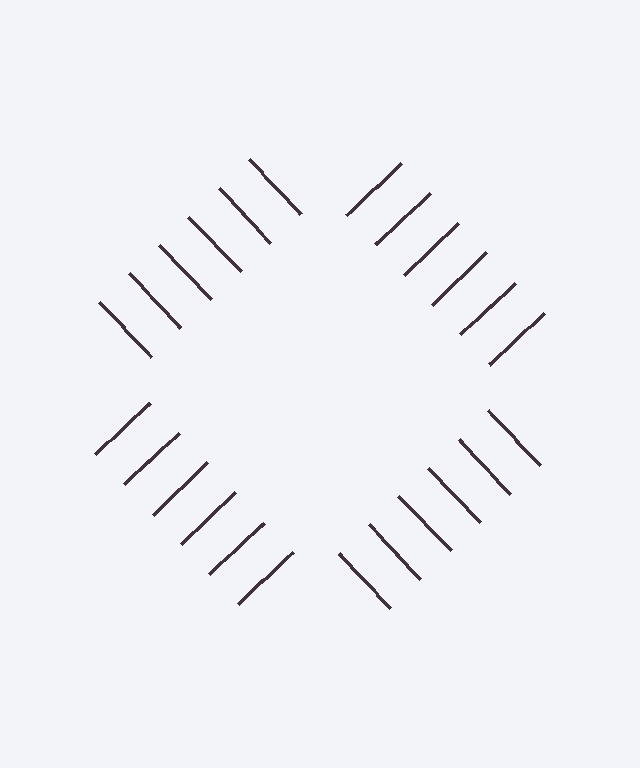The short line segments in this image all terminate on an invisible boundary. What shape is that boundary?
An illusory square — the line segments terminate on its edges but no continuous stroke is drawn.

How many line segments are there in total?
24 — 6 along each of the 4 edges.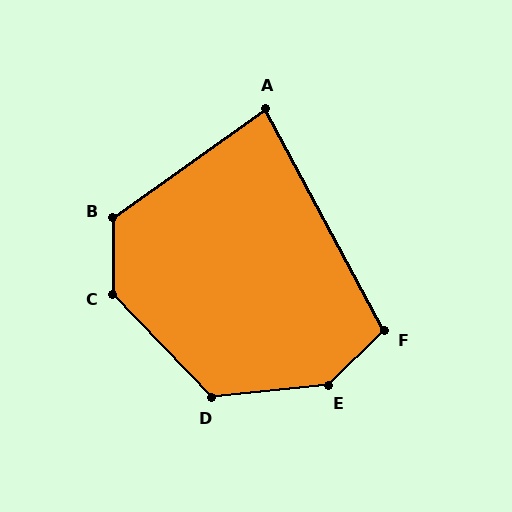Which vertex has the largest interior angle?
E, at approximately 141 degrees.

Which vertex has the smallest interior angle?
A, at approximately 82 degrees.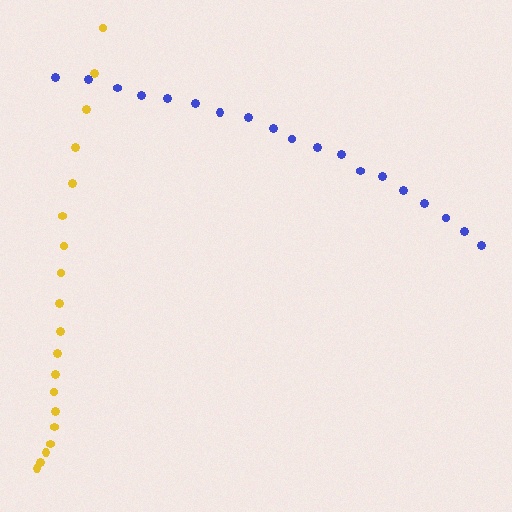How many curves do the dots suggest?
There are 2 distinct paths.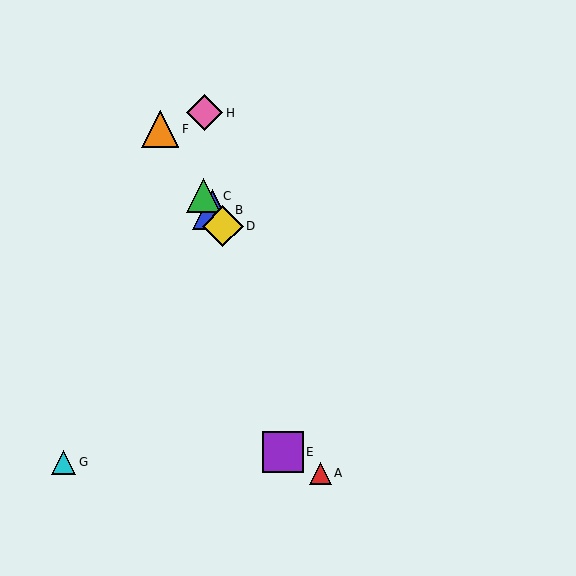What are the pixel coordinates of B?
Object B is at (212, 210).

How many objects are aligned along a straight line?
4 objects (B, C, D, F) are aligned along a straight line.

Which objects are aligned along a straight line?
Objects B, C, D, F are aligned along a straight line.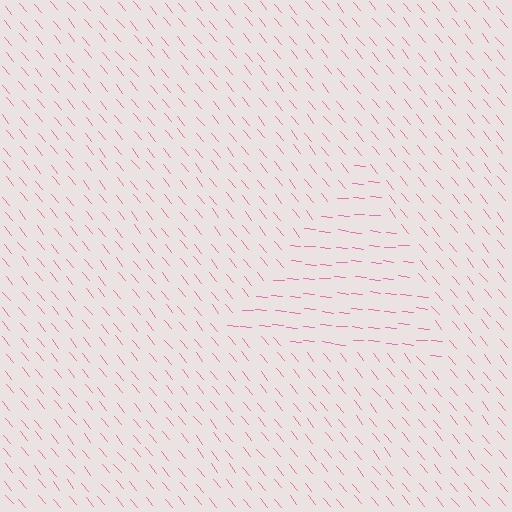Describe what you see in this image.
The image is filled with small pink line segments. A triangle region in the image has lines oriented differently from the surrounding lines, creating a visible texture boundary.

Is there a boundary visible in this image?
Yes, there is a texture boundary formed by a change in line orientation.